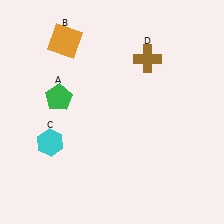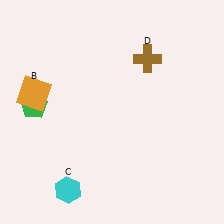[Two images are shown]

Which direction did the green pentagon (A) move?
The green pentagon (A) moved left.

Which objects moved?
The objects that moved are: the green pentagon (A), the orange square (B), the cyan hexagon (C).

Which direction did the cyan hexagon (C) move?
The cyan hexagon (C) moved down.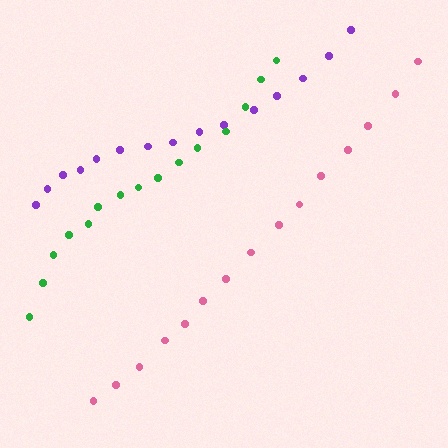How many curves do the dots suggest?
There are 3 distinct paths.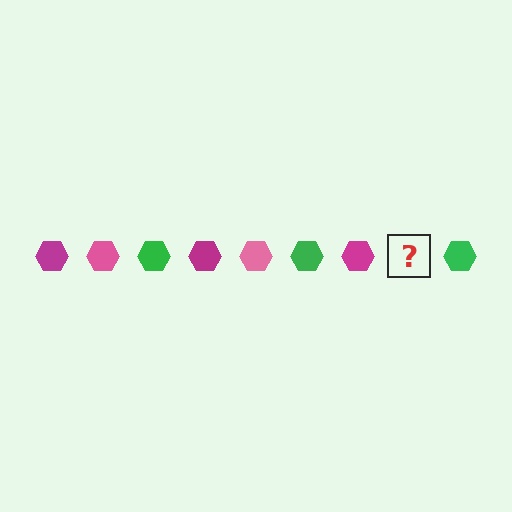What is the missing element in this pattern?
The missing element is a pink hexagon.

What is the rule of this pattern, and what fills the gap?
The rule is that the pattern cycles through magenta, pink, green hexagons. The gap should be filled with a pink hexagon.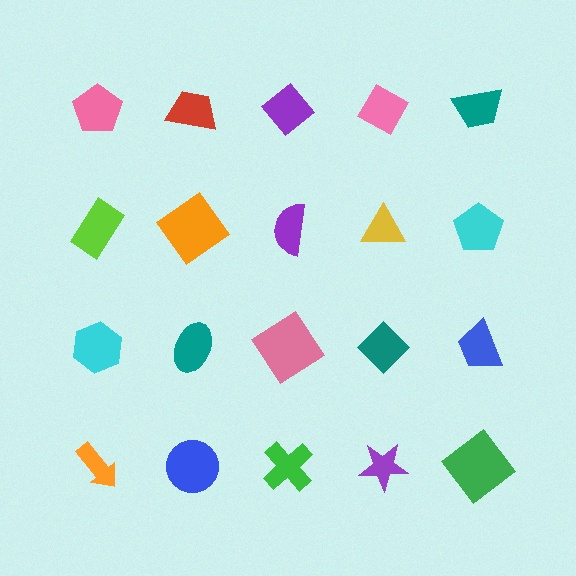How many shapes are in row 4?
5 shapes.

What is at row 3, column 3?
A pink diamond.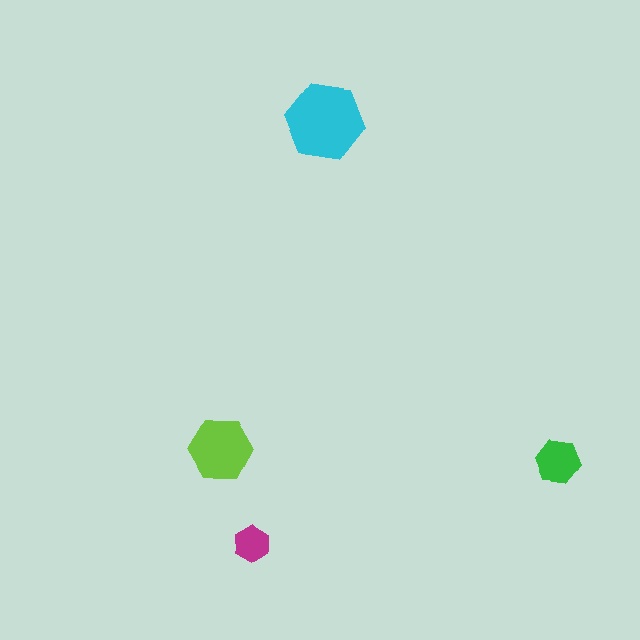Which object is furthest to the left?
The lime hexagon is leftmost.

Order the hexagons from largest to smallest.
the cyan one, the lime one, the green one, the magenta one.